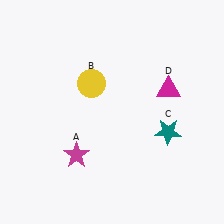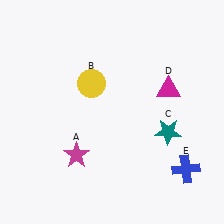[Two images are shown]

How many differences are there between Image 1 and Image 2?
There is 1 difference between the two images.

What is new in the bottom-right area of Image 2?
A blue cross (E) was added in the bottom-right area of Image 2.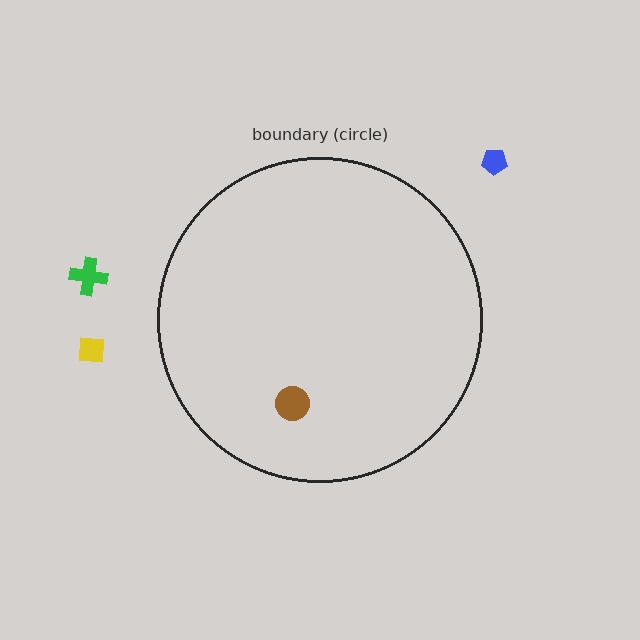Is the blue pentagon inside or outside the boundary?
Outside.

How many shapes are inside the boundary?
1 inside, 3 outside.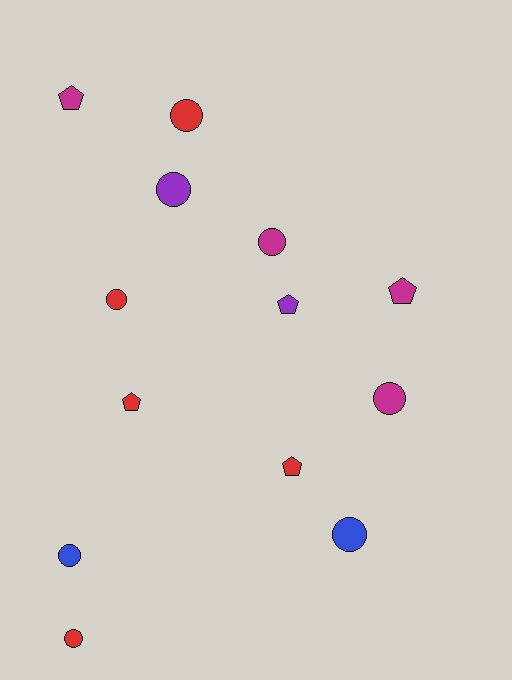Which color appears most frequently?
Red, with 5 objects.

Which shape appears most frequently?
Circle, with 8 objects.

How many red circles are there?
There are 3 red circles.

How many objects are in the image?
There are 13 objects.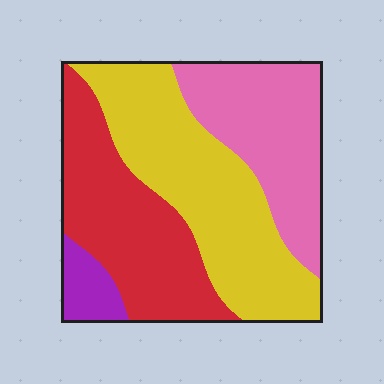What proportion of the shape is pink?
Pink takes up about one quarter (1/4) of the shape.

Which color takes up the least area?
Purple, at roughly 5%.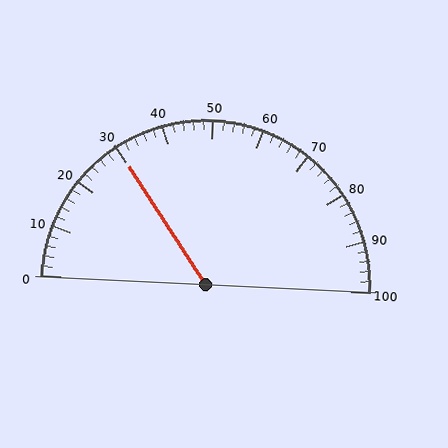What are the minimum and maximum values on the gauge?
The gauge ranges from 0 to 100.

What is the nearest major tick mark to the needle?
The nearest major tick mark is 30.